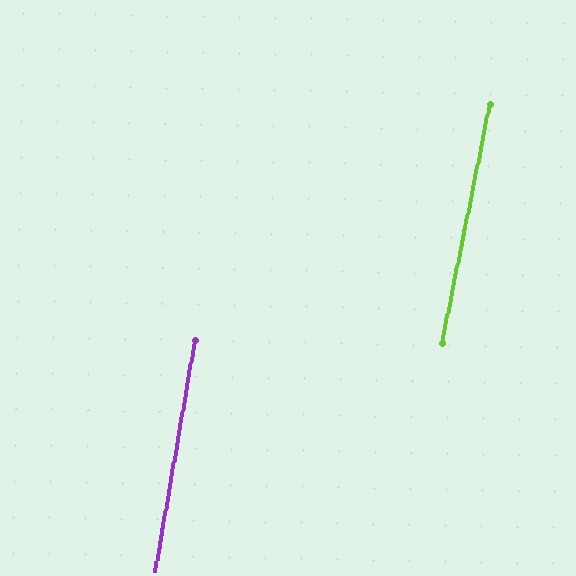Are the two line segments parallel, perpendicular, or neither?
Parallel — their directions differ by only 1.6°.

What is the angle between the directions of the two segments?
Approximately 2 degrees.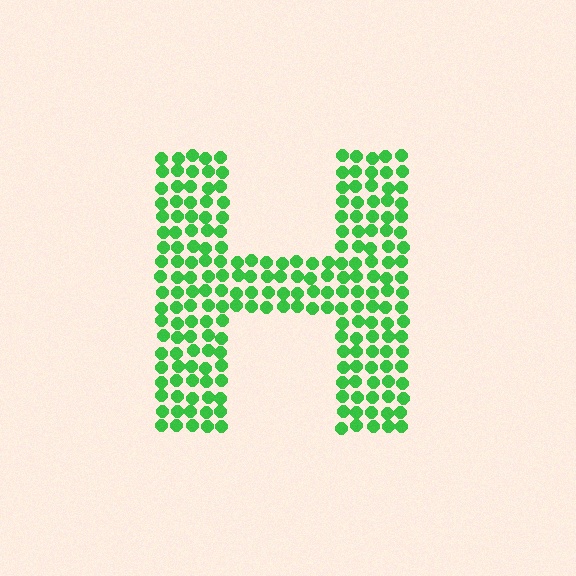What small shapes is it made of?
It is made of small circles.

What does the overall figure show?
The overall figure shows the letter H.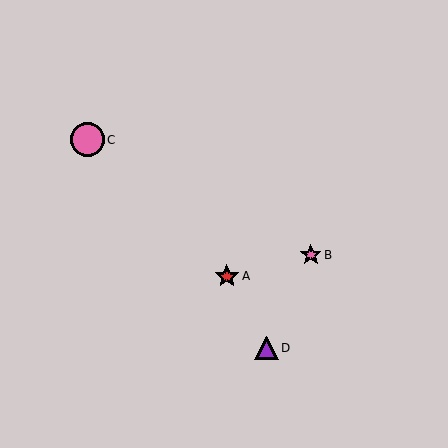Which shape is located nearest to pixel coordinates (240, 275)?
The red star (labeled A) at (227, 276) is nearest to that location.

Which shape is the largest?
The pink circle (labeled C) is the largest.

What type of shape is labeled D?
Shape D is a purple triangle.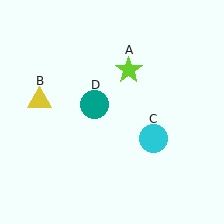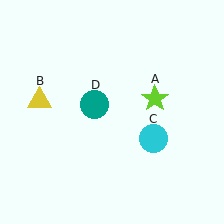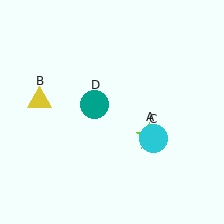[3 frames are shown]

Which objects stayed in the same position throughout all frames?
Yellow triangle (object B) and cyan circle (object C) and teal circle (object D) remained stationary.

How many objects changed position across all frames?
1 object changed position: lime star (object A).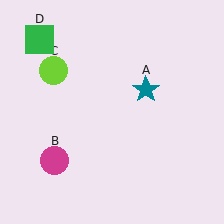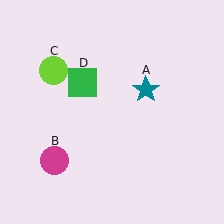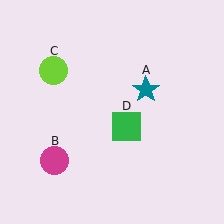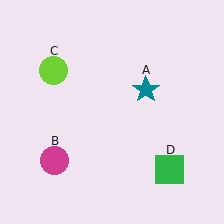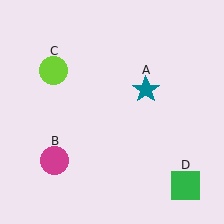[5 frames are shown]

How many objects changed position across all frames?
1 object changed position: green square (object D).